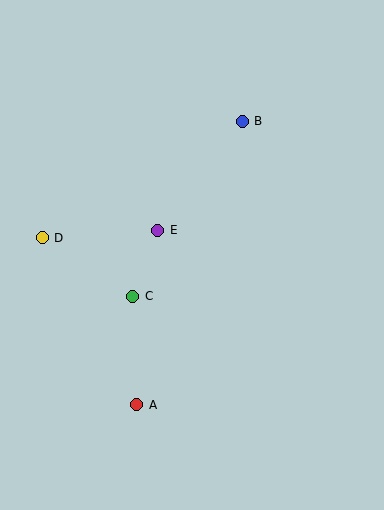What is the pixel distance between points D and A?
The distance between D and A is 192 pixels.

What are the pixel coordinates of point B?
Point B is at (242, 121).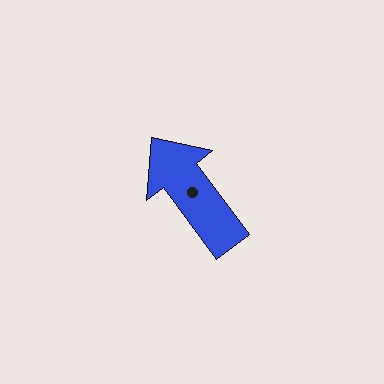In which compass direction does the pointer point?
Northwest.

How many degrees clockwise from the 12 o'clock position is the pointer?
Approximately 323 degrees.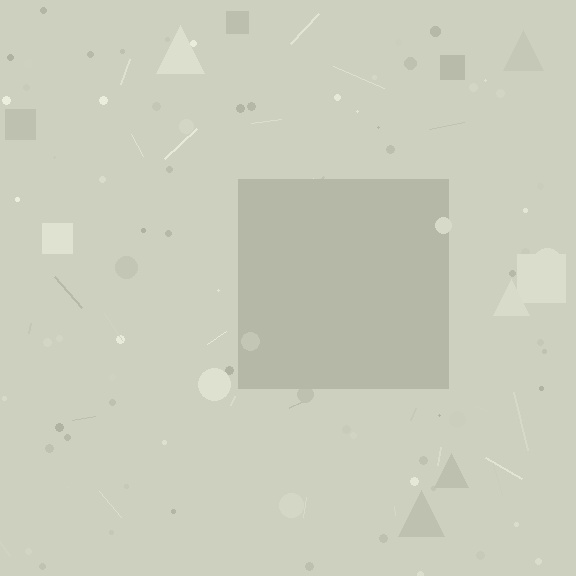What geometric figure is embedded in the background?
A square is embedded in the background.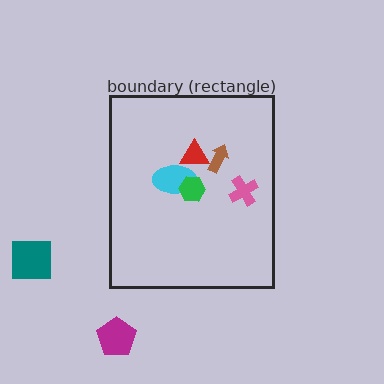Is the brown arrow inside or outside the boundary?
Inside.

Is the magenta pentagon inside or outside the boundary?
Outside.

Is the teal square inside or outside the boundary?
Outside.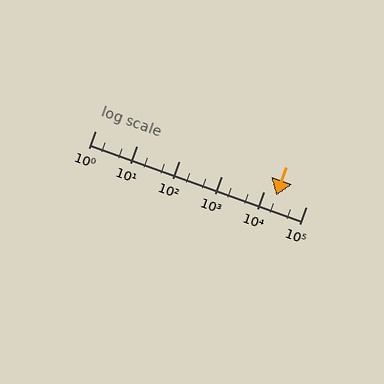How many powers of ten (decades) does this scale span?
The scale spans 5 decades, from 1 to 100000.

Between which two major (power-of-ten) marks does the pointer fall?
The pointer is between 10000 and 100000.